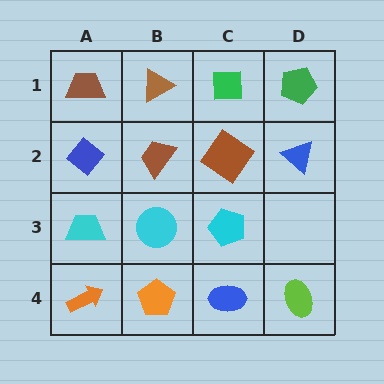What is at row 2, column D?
A blue triangle.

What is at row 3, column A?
A cyan trapezoid.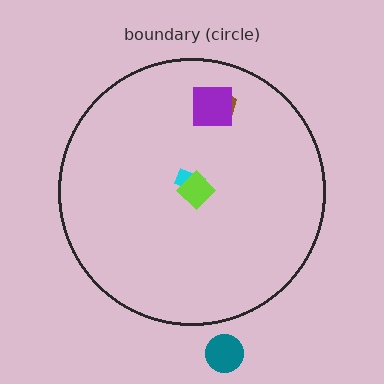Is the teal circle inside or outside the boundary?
Outside.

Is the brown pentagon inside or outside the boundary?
Inside.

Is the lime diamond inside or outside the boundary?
Inside.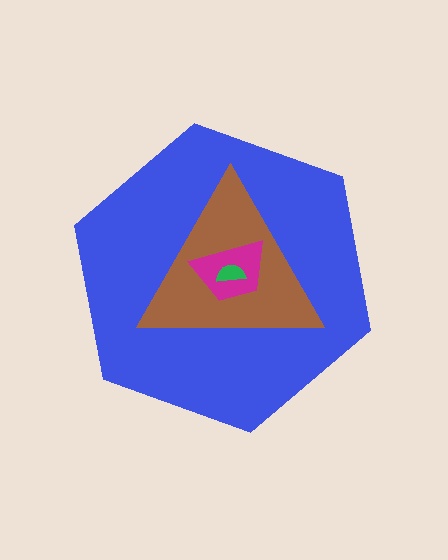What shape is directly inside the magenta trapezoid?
The green semicircle.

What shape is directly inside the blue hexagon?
The brown triangle.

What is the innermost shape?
The green semicircle.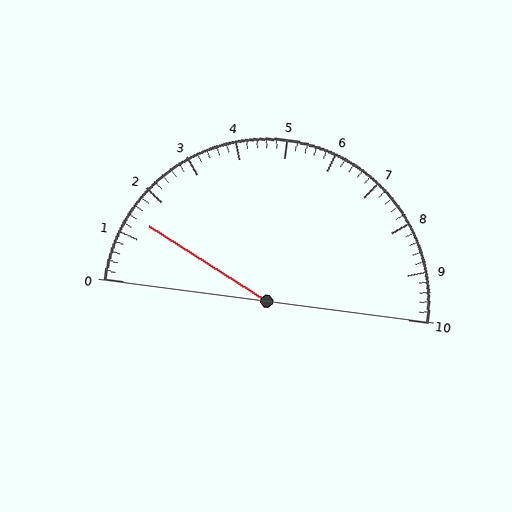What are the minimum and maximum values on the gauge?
The gauge ranges from 0 to 10.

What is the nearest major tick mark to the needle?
The nearest major tick mark is 1.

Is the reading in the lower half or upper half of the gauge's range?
The reading is in the lower half of the range (0 to 10).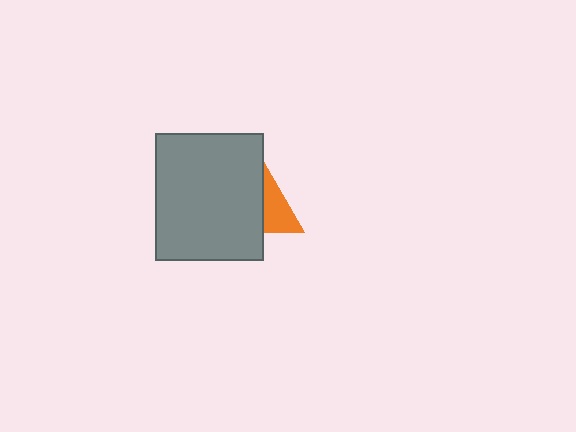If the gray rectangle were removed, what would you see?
You would see the complete orange triangle.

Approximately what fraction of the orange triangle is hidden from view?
Roughly 68% of the orange triangle is hidden behind the gray rectangle.